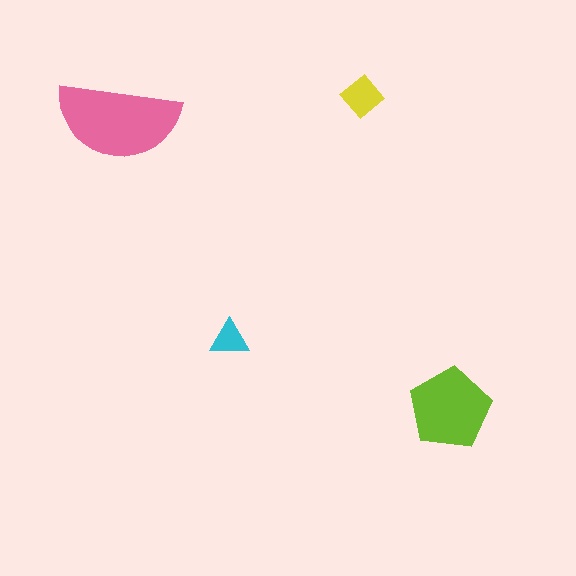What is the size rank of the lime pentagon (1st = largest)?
2nd.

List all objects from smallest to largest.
The cyan triangle, the yellow diamond, the lime pentagon, the pink semicircle.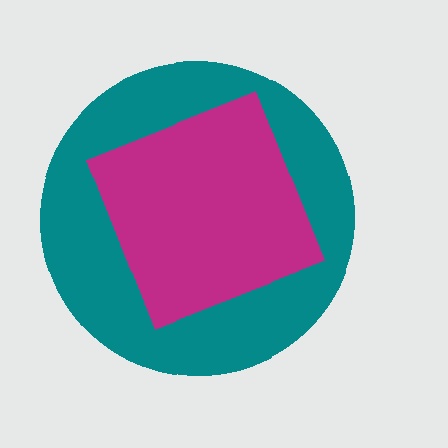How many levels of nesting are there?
2.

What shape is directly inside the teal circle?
The magenta diamond.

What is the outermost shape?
The teal circle.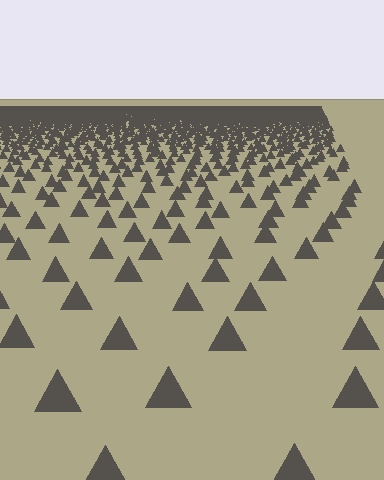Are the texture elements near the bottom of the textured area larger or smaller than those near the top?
Larger. Near the bottom, elements are closer to the viewer and appear at a bigger on-screen size.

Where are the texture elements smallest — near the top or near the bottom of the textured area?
Near the top.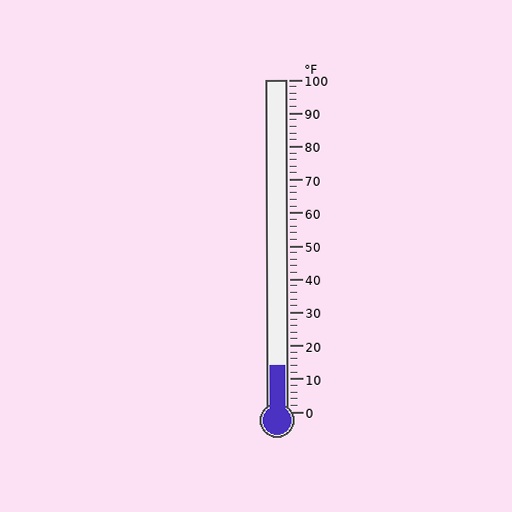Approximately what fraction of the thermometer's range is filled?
The thermometer is filled to approximately 15% of its range.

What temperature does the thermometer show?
The thermometer shows approximately 14°F.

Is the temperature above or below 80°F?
The temperature is below 80°F.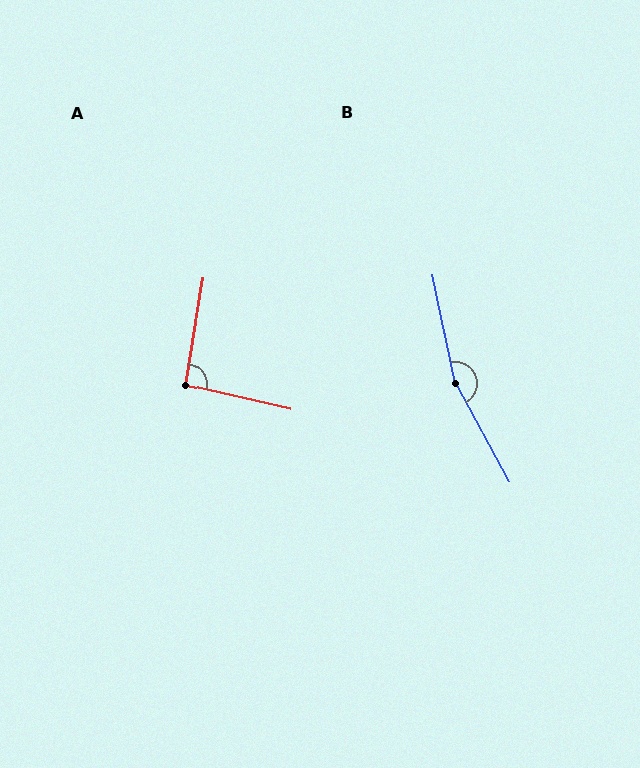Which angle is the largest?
B, at approximately 163 degrees.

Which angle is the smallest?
A, at approximately 94 degrees.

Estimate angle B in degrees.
Approximately 163 degrees.